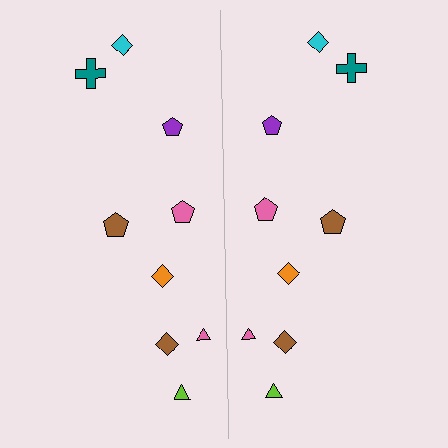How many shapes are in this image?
There are 18 shapes in this image.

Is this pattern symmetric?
Yes, this pattern has bilateral (reflection) symmetry.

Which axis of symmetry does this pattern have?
The pattern has a vertical axis of symmetry running through the center of the image.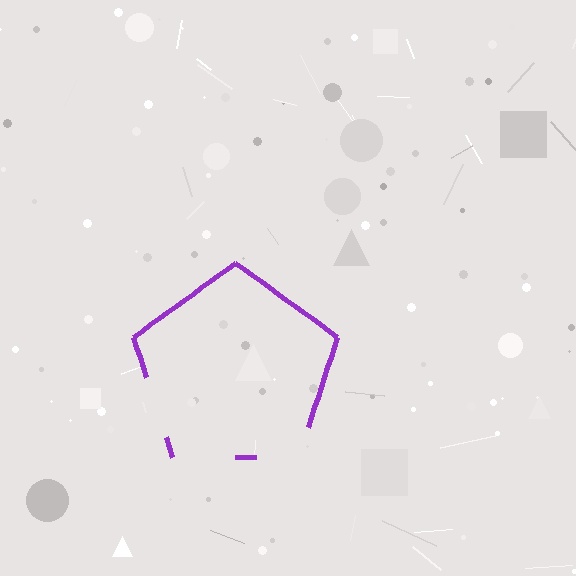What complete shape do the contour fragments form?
The contour fragments form a pentagon.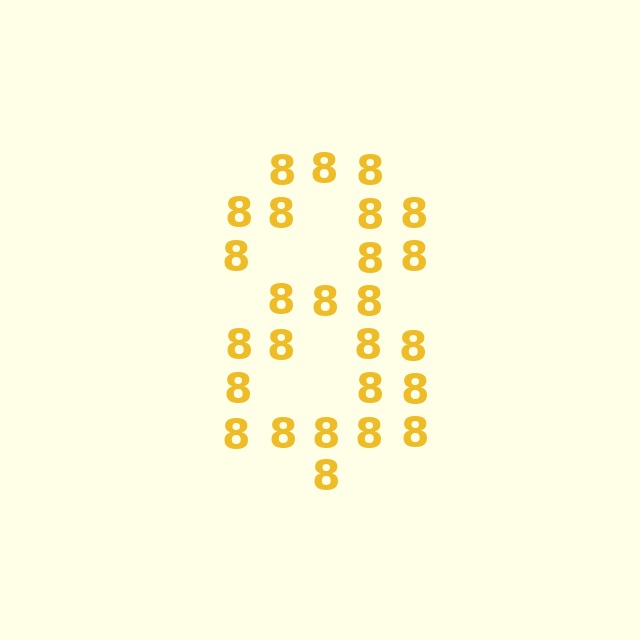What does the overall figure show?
The overall figure shows the digit 8.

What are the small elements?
The small elements are digit 8's.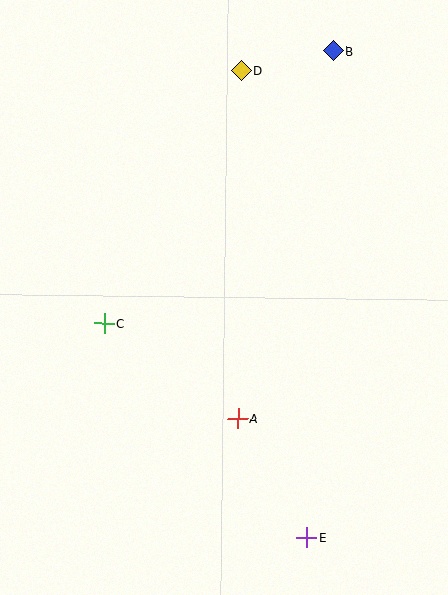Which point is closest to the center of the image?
Point A at (238, 419) is closest to the center.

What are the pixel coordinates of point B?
Point B is at (333, 51).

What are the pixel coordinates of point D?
Point D is at (241, 71).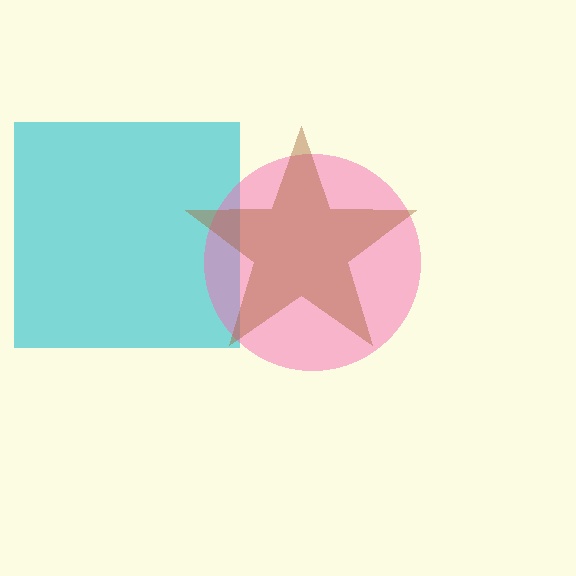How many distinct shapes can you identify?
There are 3 distinct shapes: a cyan square, a pink circle, a brown star.